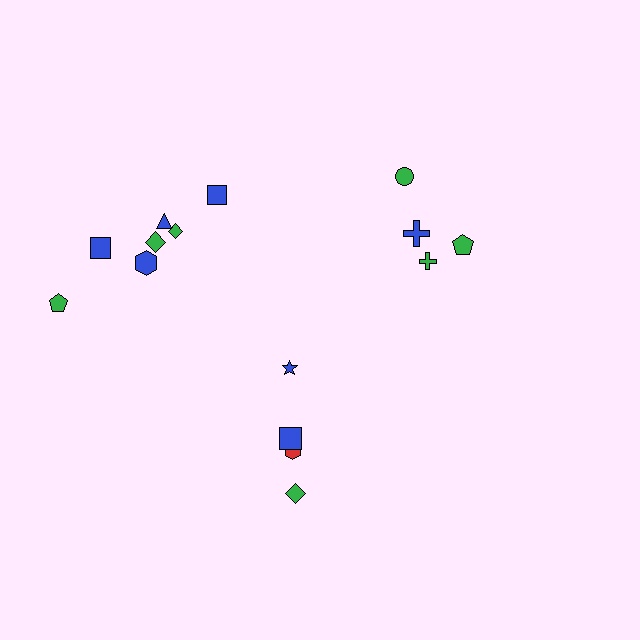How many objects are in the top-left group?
There are 7 objects.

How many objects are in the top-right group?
There are 4 objects.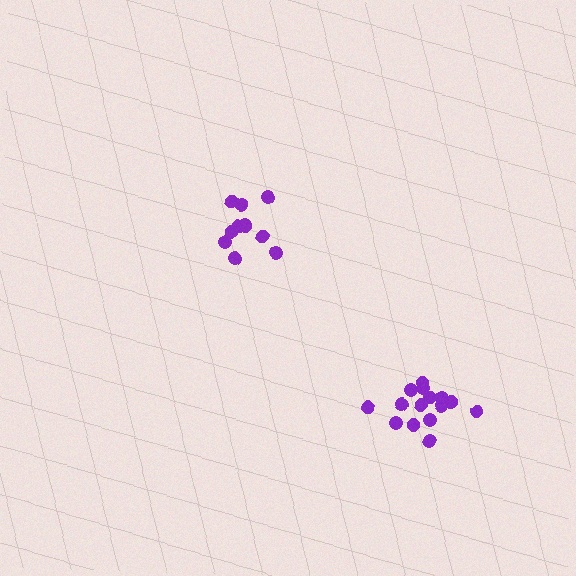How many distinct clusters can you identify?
There are 2 distinct clusters.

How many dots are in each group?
Group 1: 11 dots, Group 2: 15 dots (26 total).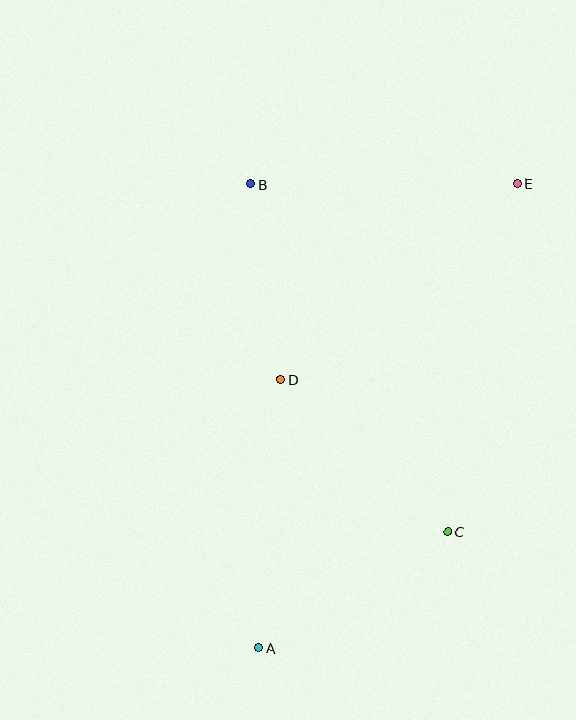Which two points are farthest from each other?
Points A and E are farthest from each other.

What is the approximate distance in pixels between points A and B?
The distance between A and B is approximately 464 pixels.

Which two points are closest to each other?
Points B and D are closest to each other.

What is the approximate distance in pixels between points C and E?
The distance between C and E is approximately 355 pixels.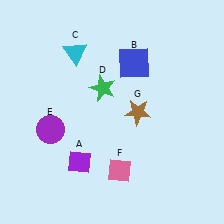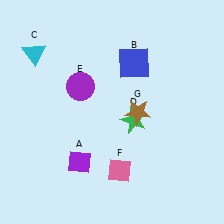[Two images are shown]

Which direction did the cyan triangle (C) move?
The cyan triangle (C) moved left.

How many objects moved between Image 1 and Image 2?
3 objects moved between the two images.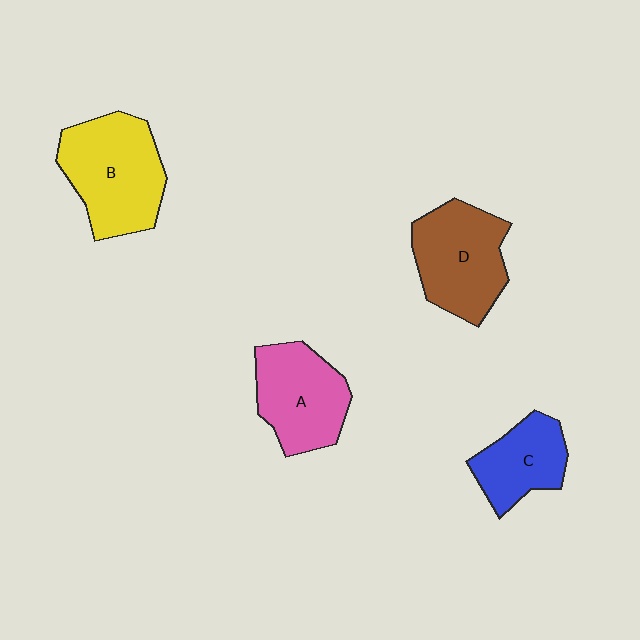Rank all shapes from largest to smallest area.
From largest to smallest: B (yellow), D (brown), A (pink), C (blue).